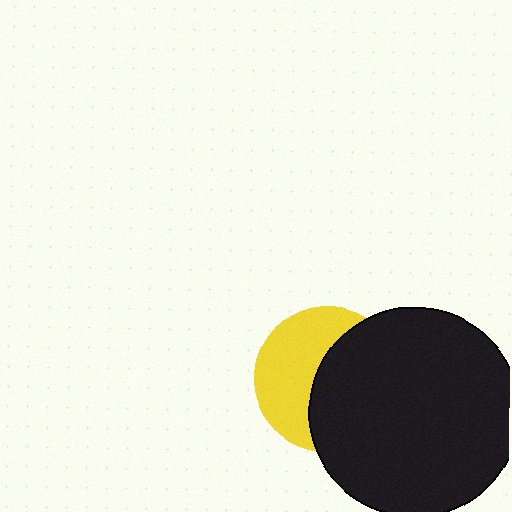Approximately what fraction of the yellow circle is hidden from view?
Roughly 53% of the yellow circle is hidden behind the black circle.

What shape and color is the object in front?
The object in front is a black circle.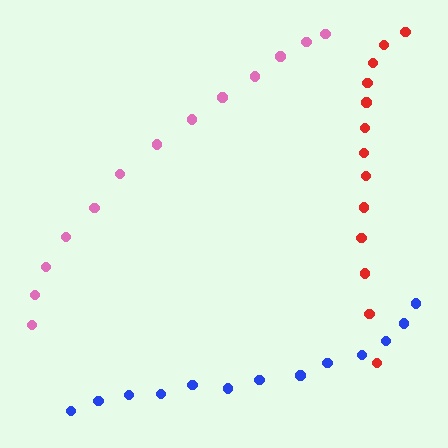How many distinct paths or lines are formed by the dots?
There are 3 distinct paths.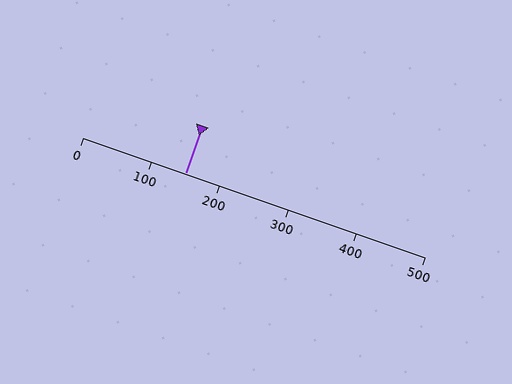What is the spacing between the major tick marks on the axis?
The major ticks are spaced 100 apart.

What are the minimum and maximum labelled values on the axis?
The axis runs from 0 to 500.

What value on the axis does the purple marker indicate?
The marker indicates approximately 150.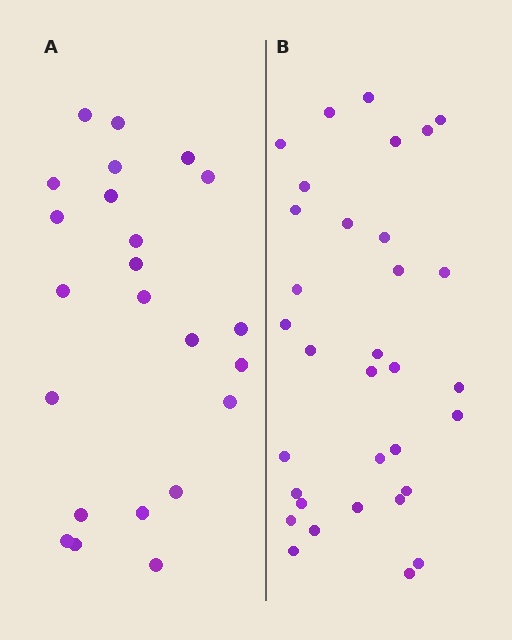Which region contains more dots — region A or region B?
Region B (the right region) has more dots.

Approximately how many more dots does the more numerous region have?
Region B has roughly 10 or so more dots than region A.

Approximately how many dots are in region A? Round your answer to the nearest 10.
About 20 dots. (The exact count is 23, which rounds to 20.)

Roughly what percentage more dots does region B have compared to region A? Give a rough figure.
About 45% more.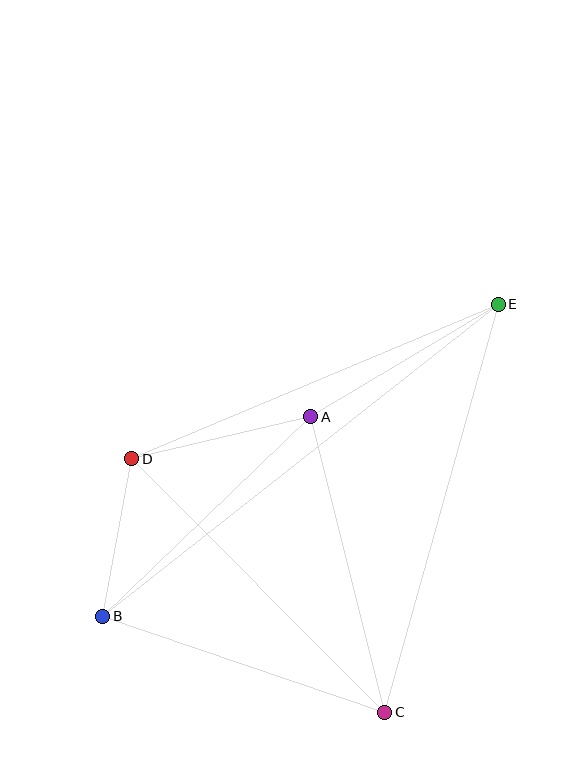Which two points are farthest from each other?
Points B and E are farthest from each other.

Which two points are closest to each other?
Points B and D are closest to each other.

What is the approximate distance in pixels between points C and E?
The distance between C and E is approximately 424 pixels.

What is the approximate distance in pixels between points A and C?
The distance between A and C is approximately 305 pixels.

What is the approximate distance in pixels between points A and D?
The distance between A and D is approximately 184 pixels.